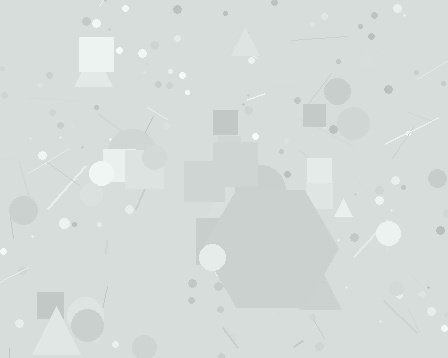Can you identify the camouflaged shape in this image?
The camouflaged shape is a hexagon.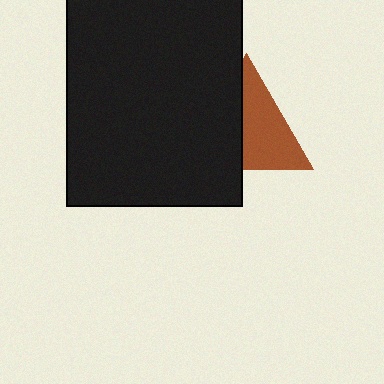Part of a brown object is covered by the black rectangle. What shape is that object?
It is a triangle.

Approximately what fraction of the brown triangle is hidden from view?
Roughly 46% of the brown triangle is hidden behind the black rectangle.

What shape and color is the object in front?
The object in front is a black rectangle.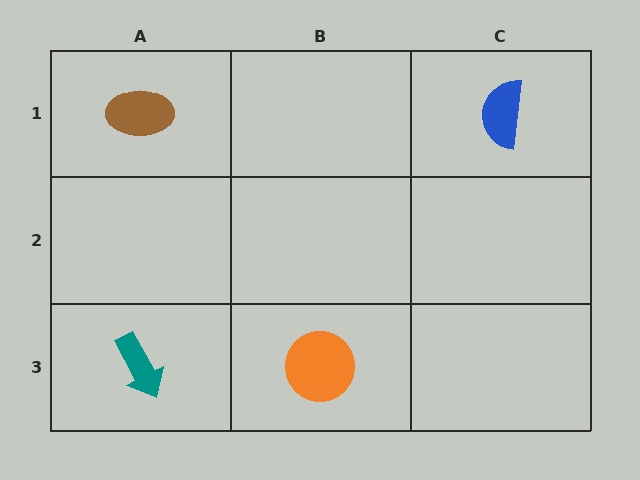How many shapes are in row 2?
0 shapes.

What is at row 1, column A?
A brown ellipse.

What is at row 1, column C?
A blue semicircle.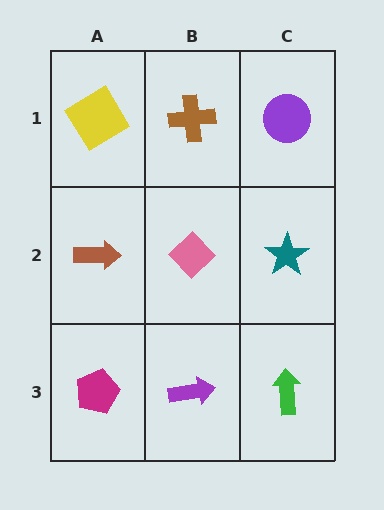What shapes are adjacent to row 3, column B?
A pink diamond (row 2, column B), a magenta pentagon (row 3, column A), a green arrow (row 3, column C).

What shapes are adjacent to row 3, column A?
A brown arrow (row 2, column A), a purple arrow (row 3, column B).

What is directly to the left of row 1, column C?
A brown cross.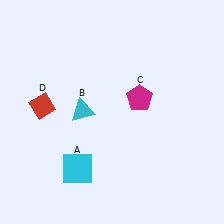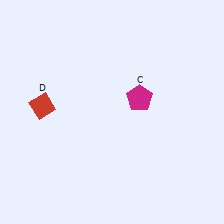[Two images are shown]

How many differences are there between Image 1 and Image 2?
There are 2 differences between the two images.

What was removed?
The cyan triangle (B), the cyan square (A) were removed in Image 2.